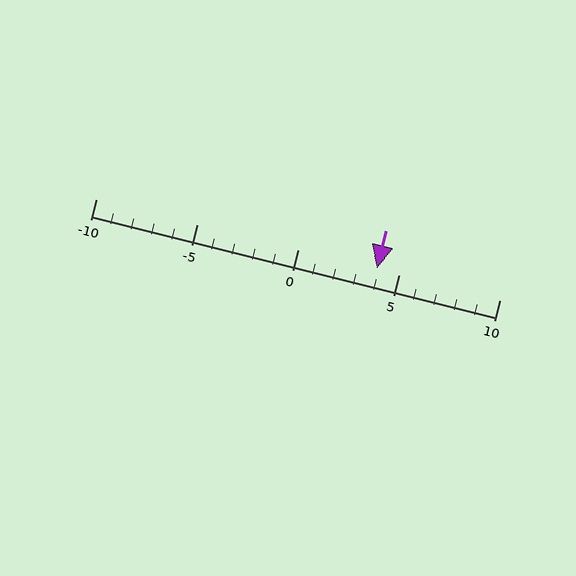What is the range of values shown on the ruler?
The ruler shows values from -10 to 10.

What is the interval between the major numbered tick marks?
The major tick marks are spaced 5 units apart.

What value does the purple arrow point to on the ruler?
The purple arrow points to approximately 4.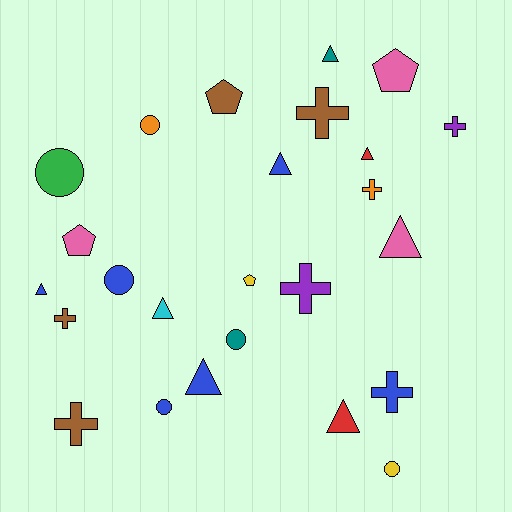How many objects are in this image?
There are 25 objects.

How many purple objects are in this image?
There are 2 purple objects.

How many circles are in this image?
There are 6 circles.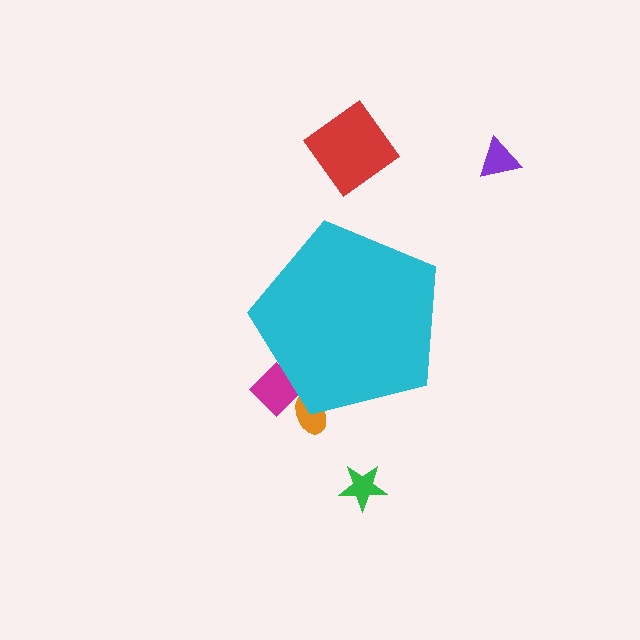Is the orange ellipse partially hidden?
Yes, the orange ellipse is partially hidden behind the cyan pentagon.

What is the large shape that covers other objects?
A cyan pentagon.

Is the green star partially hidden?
No, the green star is fully visible.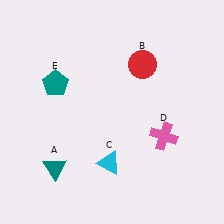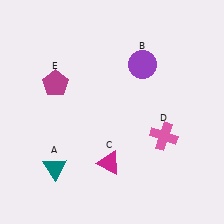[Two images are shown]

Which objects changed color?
B changed from red to purple. C changed from cyan to magenta. E changed from teal to magenta.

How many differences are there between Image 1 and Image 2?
There are 3 differences between the two images.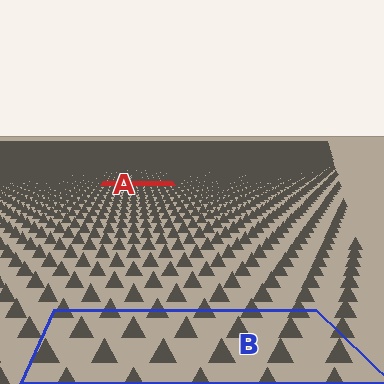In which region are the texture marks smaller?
The texture marks are smaller in region A, because it is farther away.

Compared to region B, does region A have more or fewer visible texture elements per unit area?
Region A has more texture elements per unit area — they are packed more densely because it is farther away.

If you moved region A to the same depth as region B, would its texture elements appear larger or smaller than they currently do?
They would appear larger. At a closer depth, the same texture elements are projected at a bigger on-screen size.